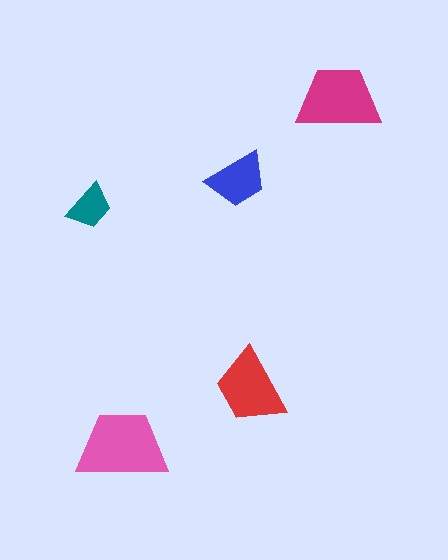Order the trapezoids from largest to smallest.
the pink one, the magenta one, the red one, the blue one, the teal one.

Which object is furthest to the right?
The magenta trapezoid is rightmost.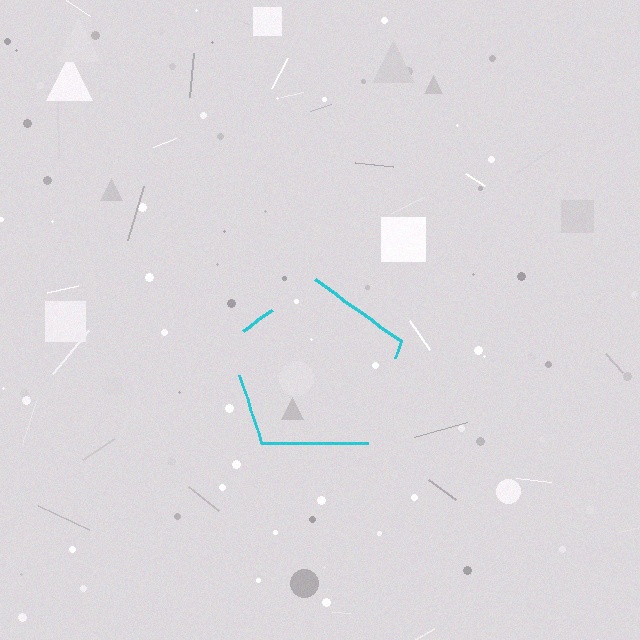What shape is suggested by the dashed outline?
The dashed outline suggests a pentagon.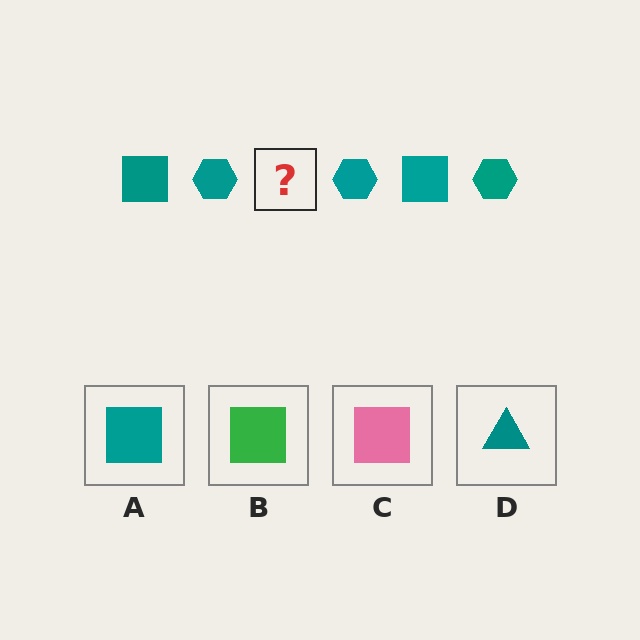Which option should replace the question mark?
Option A.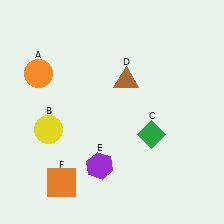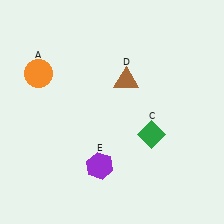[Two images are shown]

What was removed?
The orange square (F), the yellow circle (B) were removed in Image 2.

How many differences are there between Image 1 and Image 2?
There are 2 differences between the two images.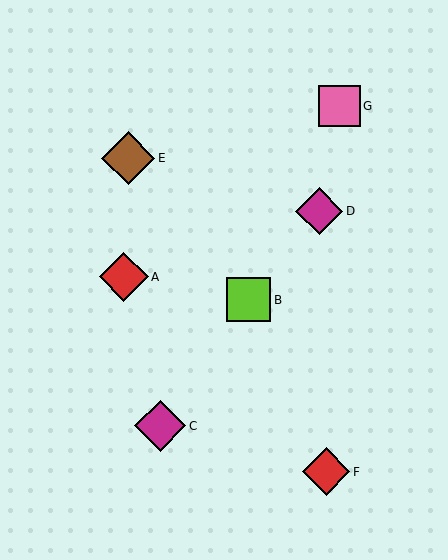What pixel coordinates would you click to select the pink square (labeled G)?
Click at (339, 106) to select the pink square G.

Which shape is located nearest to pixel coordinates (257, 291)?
The lime square (labeled B) at (248, 300) is nearest to that location.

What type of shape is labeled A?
Shape A is a red diamond.